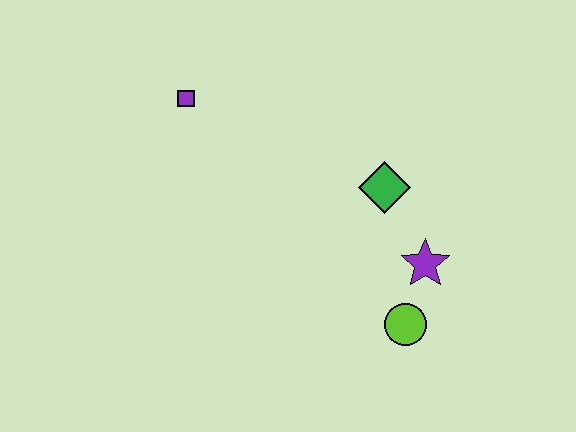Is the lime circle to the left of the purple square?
No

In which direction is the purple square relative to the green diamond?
The purple square is to the left of the green diamond.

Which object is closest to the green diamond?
The purple star is closest to the green diamond.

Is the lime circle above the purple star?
No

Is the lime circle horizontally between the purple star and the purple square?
Yes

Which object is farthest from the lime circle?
The purple square is farthest from the lime circle.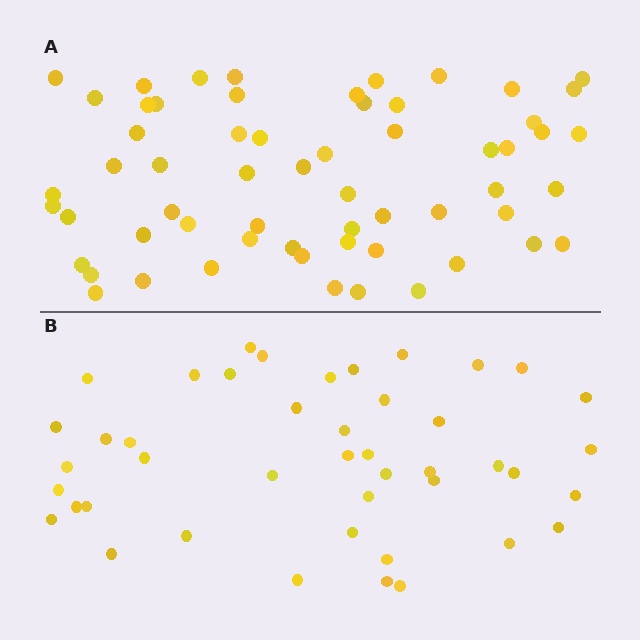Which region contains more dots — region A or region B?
Region A (the top region) has more dots.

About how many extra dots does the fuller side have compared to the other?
Region A has approximately 15 more dots than region B.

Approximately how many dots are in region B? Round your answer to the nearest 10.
About 40 dots. (The exact count is 44, which rounds to 40.)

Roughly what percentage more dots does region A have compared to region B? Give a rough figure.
About 35% more.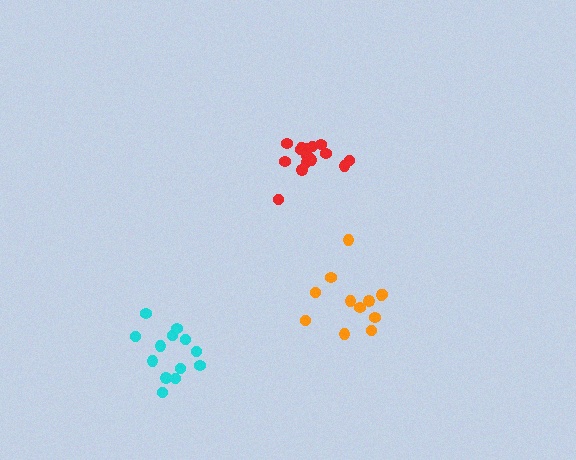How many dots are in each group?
Group 1: 15 dots, Group 2: 13 dots, Group 3: 12 dots (40 total).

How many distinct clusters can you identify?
There are 3 distinct clusters.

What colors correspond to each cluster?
The clusters are colored: red, cyan, orange.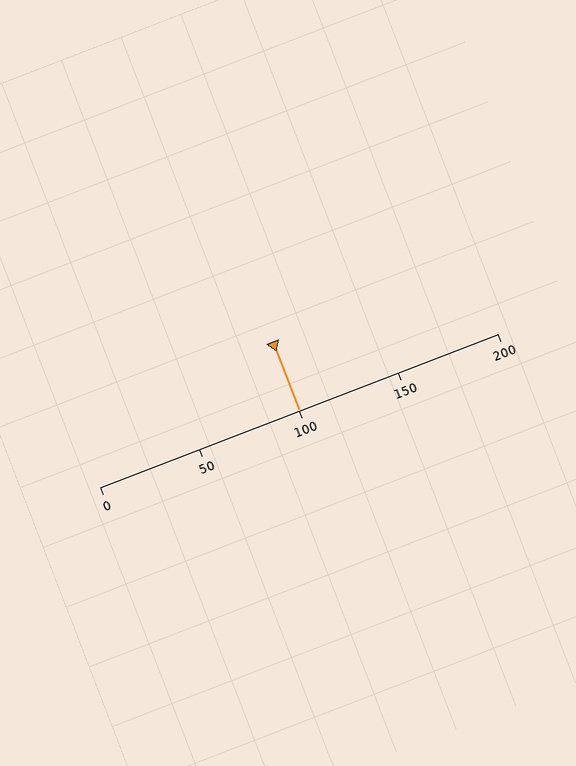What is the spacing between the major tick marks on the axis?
The major ticks are spaced 50 apart.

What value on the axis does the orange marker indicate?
The marker indicates approximately 100.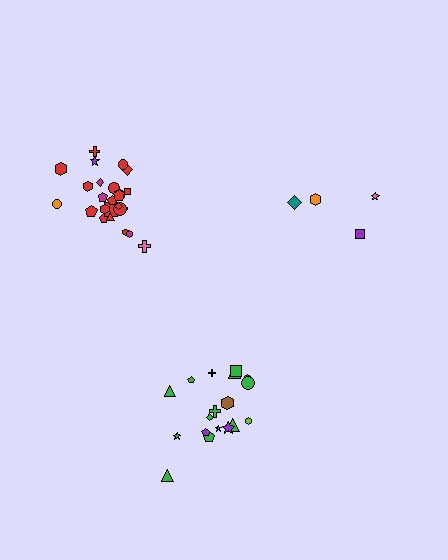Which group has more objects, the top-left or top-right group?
The top-left group.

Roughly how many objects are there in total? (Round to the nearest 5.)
Roughly 45 objects in total.